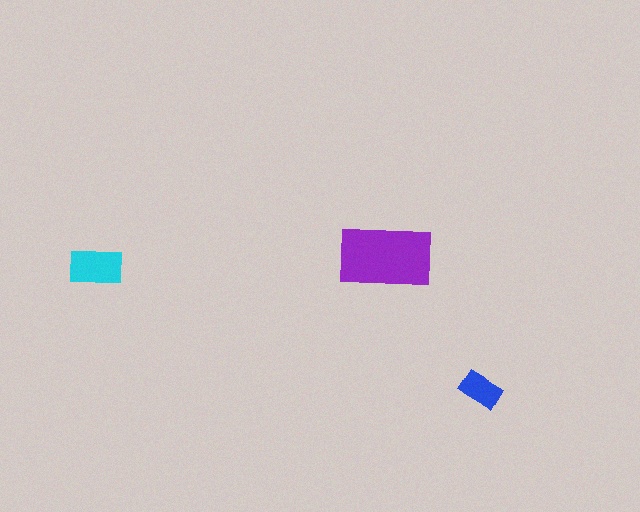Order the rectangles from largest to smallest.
the purple one, the cyan one, the blue one.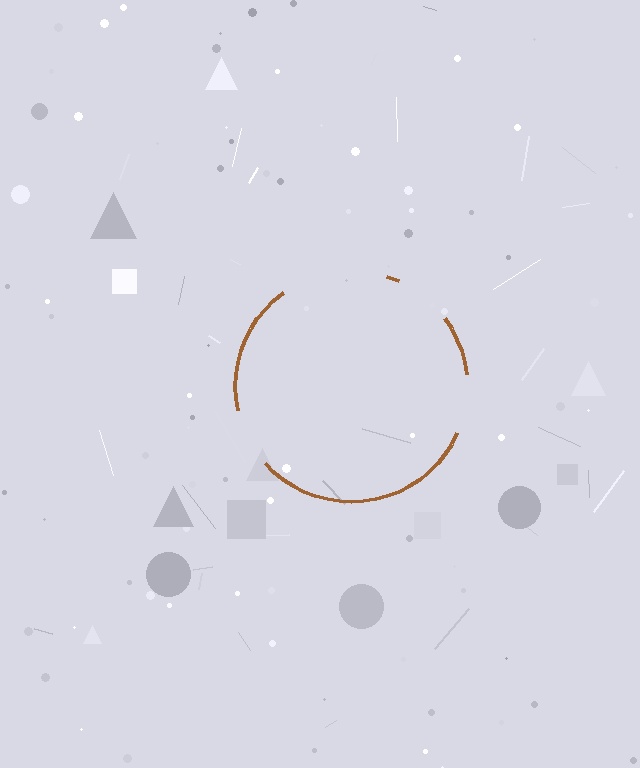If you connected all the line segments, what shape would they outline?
They would outline a circle.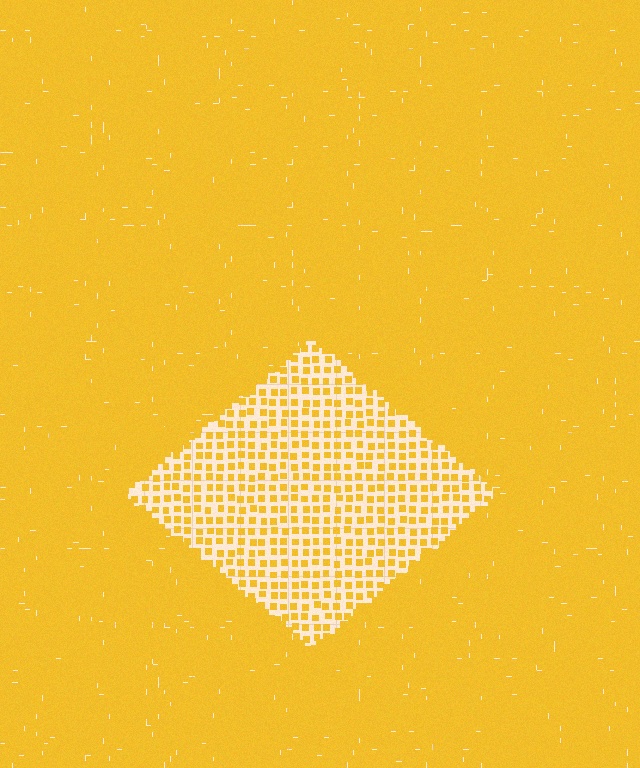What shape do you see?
I see a diamond.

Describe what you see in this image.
The image contains small yellow elements arranged at two different densities. A diamond-shaped region is visible where the elements are less densely packed than the surrounding area.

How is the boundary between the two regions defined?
The boundary is defined by a change in element density (approximately 3.1x ratio). All elements are the same color, size, and shape.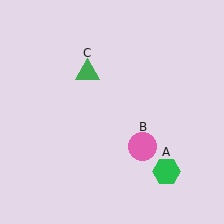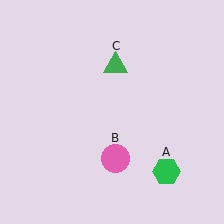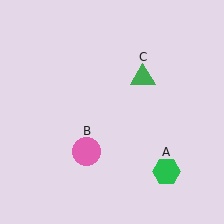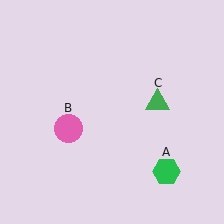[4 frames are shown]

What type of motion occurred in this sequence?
The pink circle (object B), green triangle (object C) rotated clockwise around the center of the scene.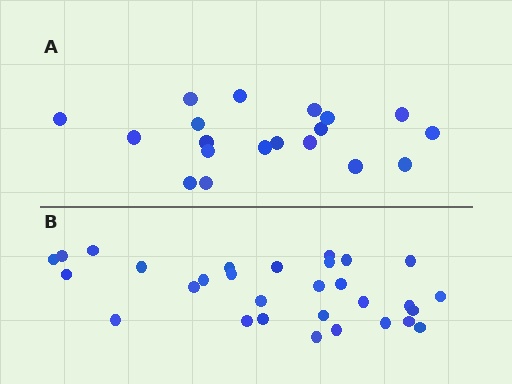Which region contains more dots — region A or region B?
Region B (the bottom region) has more dots.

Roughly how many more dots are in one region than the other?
Region B has roughly 12 or so more dots than region A.